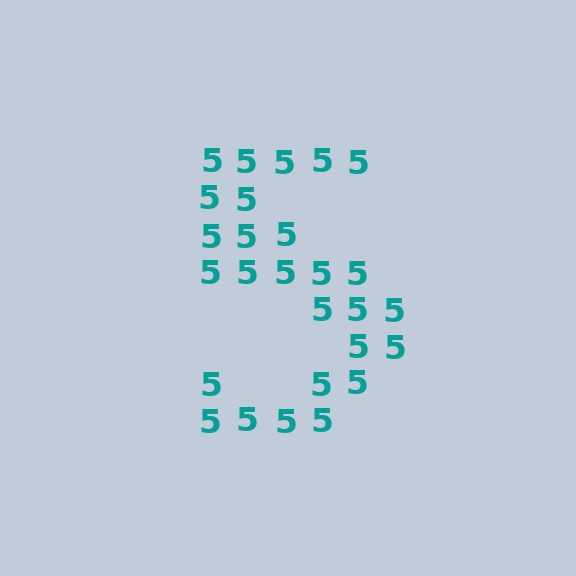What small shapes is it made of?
It is made of small digit 5's.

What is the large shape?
The large shape is the digit 5.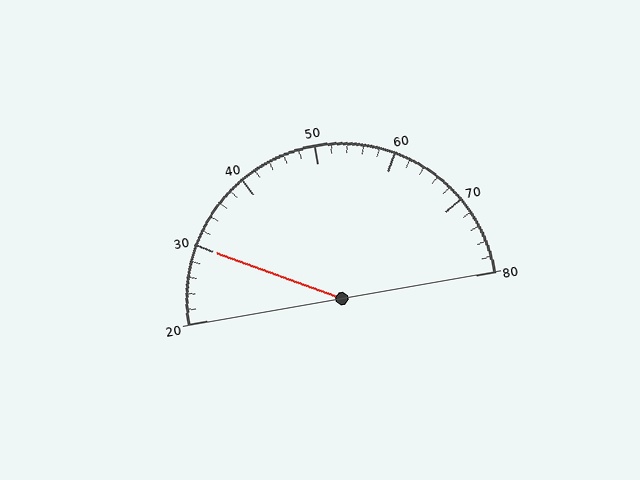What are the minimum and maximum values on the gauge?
The gauge ranges from 20 to 80.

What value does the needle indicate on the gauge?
The needle indicates approximately 30.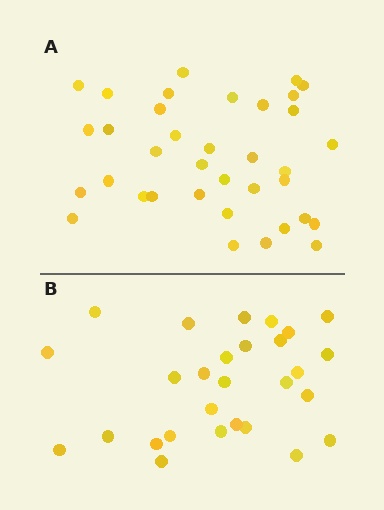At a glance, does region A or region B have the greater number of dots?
Region A (the top region) has more dots.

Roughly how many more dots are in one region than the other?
Region A has roughly 8 or so more dots than region B.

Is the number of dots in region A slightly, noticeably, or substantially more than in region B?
Region A has noticeably more, but not dramatically so. The ratio is roughly 1.3 to 1.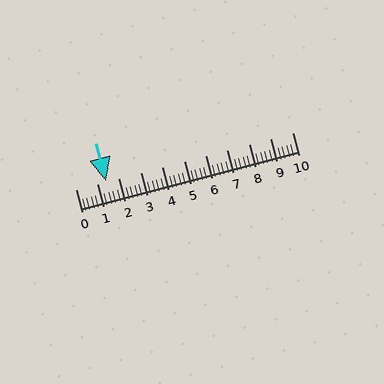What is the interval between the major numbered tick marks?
The major tick marks are spaced 1 units apart.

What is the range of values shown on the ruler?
The ruler shows values from 0 to 10.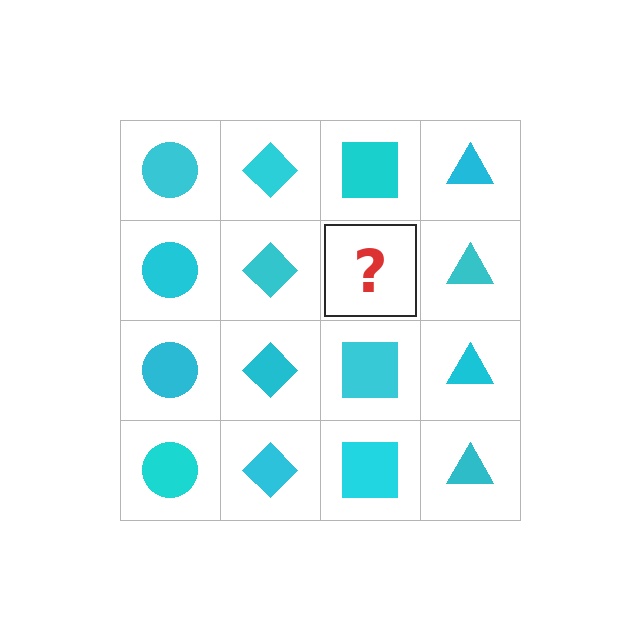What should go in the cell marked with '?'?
The missing cell should contain a cyan square.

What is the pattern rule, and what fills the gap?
The rule is that each column has a consistent shape. The gap should be filled with a cyan square.